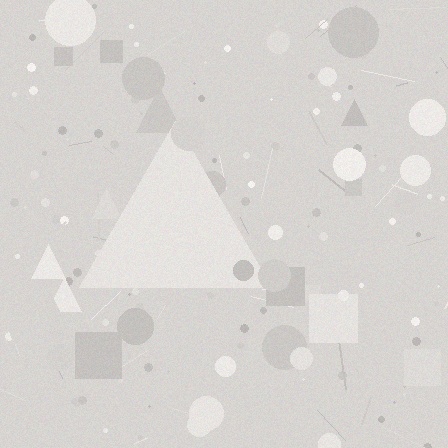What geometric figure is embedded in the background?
A triangle is embedded in the background.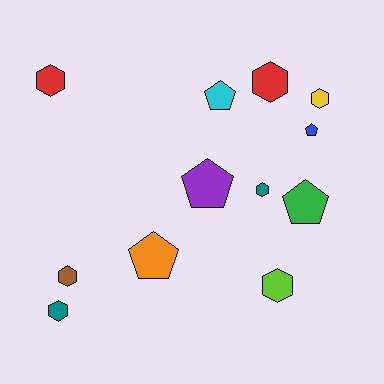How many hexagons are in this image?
There are 7 hexagons.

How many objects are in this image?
There are 12 objects.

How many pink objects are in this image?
There are no pink objects.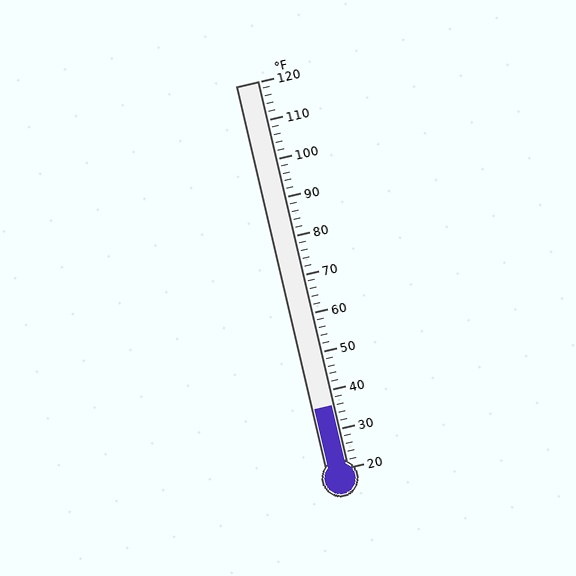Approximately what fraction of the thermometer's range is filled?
The thermometer is filled to approximately 15% of its range.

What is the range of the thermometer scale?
The thermometer scale ranges from 20°F to 120°F.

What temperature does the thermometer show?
The thermometer shows approximately 36°F.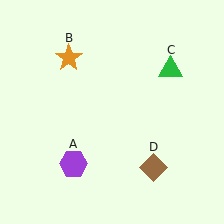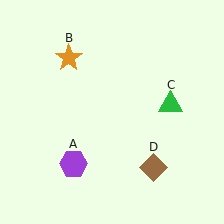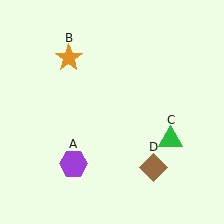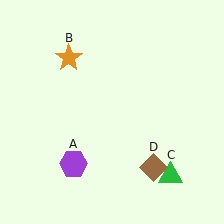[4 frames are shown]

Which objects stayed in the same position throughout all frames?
Purple hexagon (object A) and orange star (object B) and brown diamond (object D) remained stationary.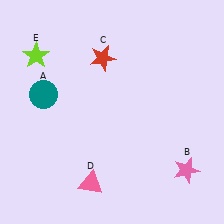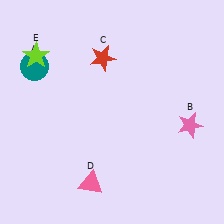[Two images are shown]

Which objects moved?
The objects that moved are: the teal circle (A), the pink star (B).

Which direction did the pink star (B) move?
The pink star (B) moved up.